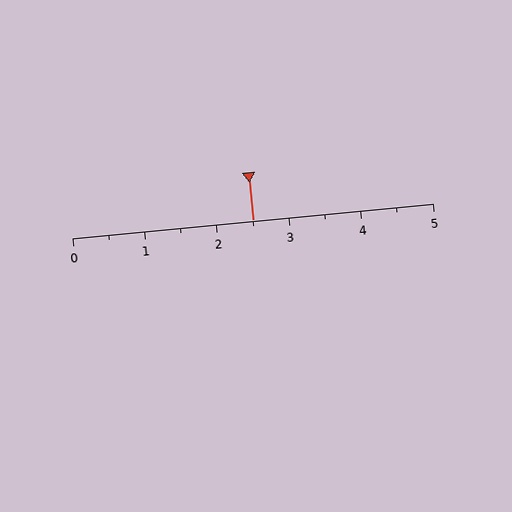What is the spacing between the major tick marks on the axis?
The major ticks are spaced 1 apart.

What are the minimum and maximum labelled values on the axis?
The axis runs from 0 to 5.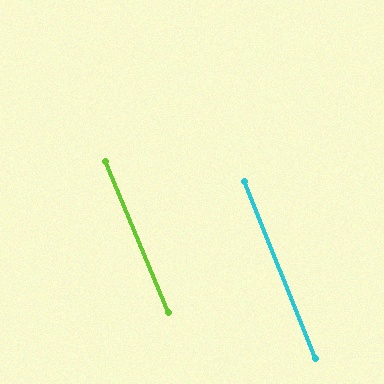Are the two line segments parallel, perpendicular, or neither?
Parallel — their directions differ by only 0.5°.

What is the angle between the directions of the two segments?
Approximately 0 degrees.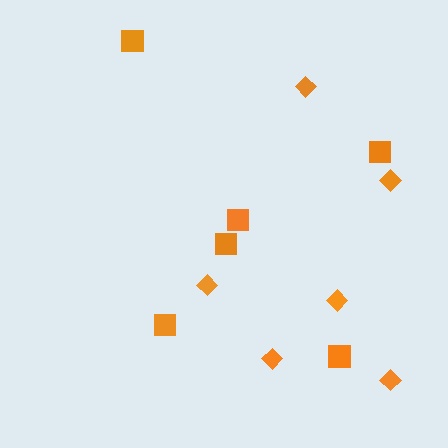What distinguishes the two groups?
There are 2 groups: one group of diamonds (6) and one group of squares (6).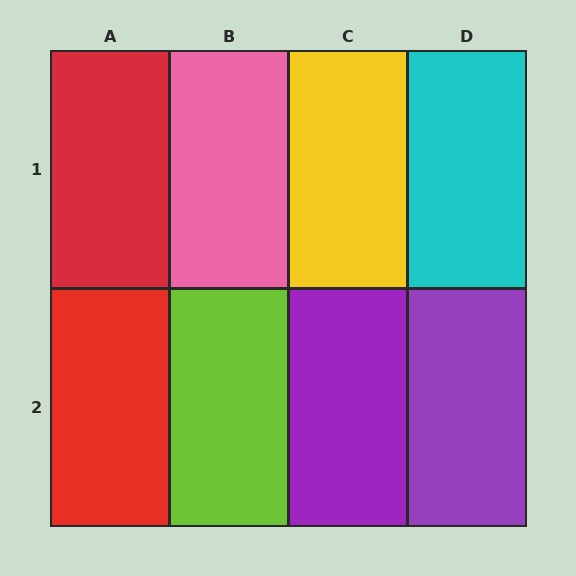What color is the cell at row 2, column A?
Red.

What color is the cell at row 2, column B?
Lime.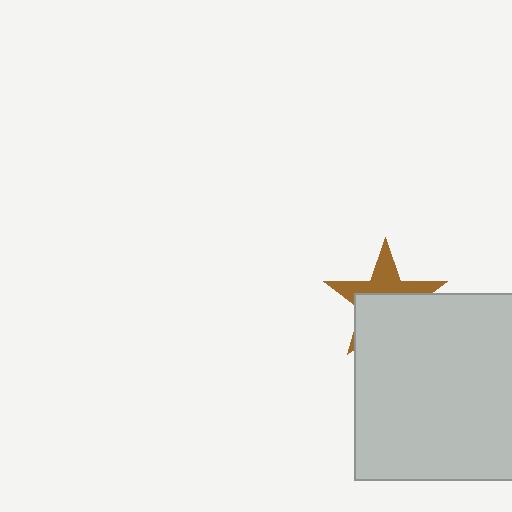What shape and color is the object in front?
The object in front is a light gray square.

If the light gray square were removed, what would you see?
You would see the complete brown star.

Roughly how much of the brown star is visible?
A small part of it is visible (roughly 43%).